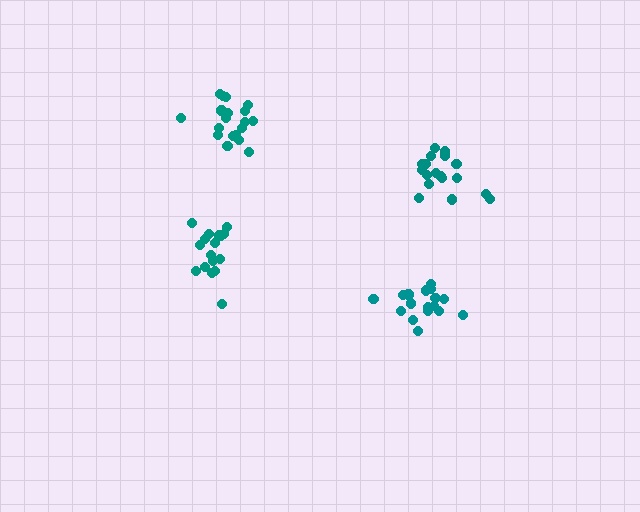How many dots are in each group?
Group 1: 19 dots, Group 2: 17 dots, Group 3: 17 dots, Group 4: 18 dots (71 total).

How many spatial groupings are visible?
There are 4 spatial groupings.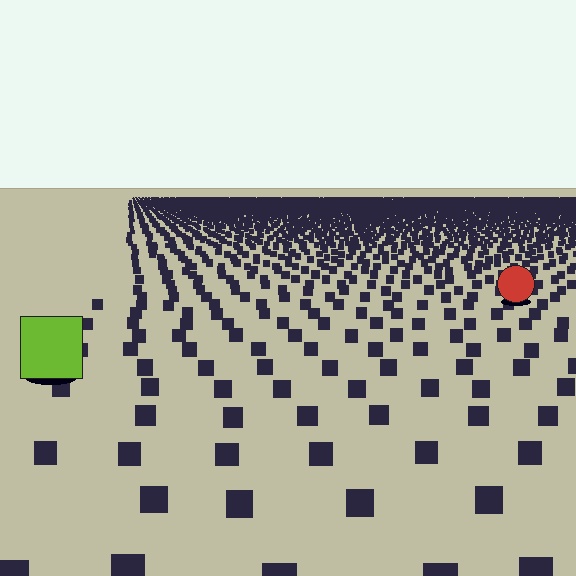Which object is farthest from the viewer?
The red circle is farthest from the viewer. It appears smaller and the ground texture around it is denser.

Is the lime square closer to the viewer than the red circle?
Yes. The lime square is closer — you can tell from the texture gradient: the ground texture is coarser near it.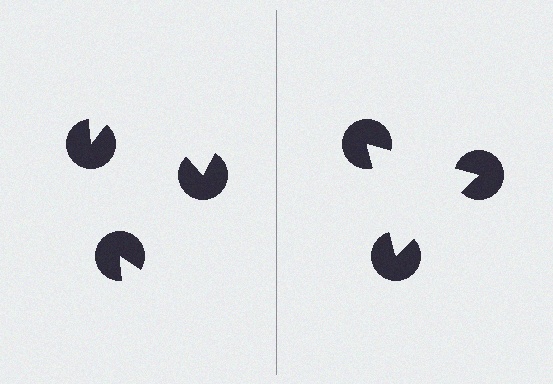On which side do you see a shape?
An illusory triangle appears on the right side. On the left side the wedge cuts are rotated, so no coherent shape forms.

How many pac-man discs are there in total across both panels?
6 — 3 on each side.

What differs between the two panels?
The pac-man discs are positioned identically on both sides; only the wedge orientations differ. On the right they align to a triangle; on the left they are misaligned.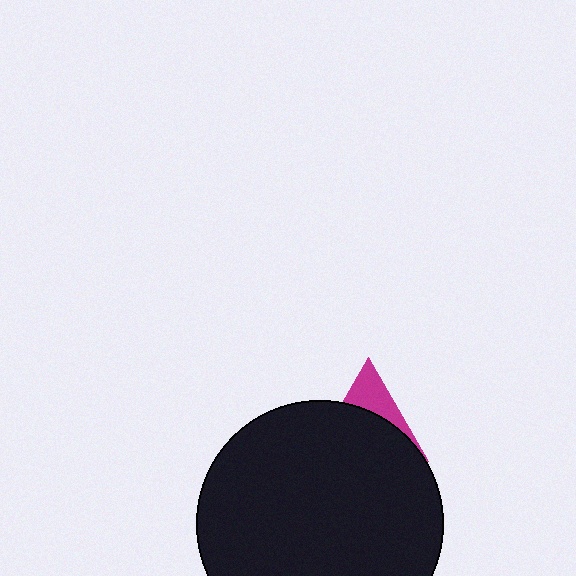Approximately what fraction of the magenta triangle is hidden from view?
Roughly 68% of the magenta triangle is hidden behind the black circle.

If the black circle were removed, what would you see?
You would see the complete magenta triangle.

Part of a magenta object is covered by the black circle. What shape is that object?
It is a triangle.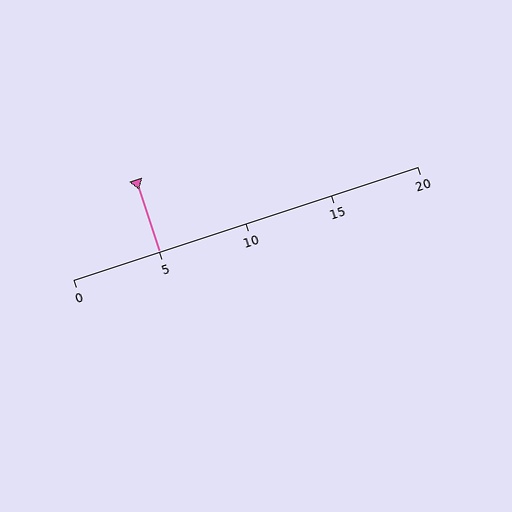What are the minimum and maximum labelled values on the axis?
The axis runs from 0 to 20.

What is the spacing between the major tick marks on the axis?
The major ticks are spaced 5 apart.